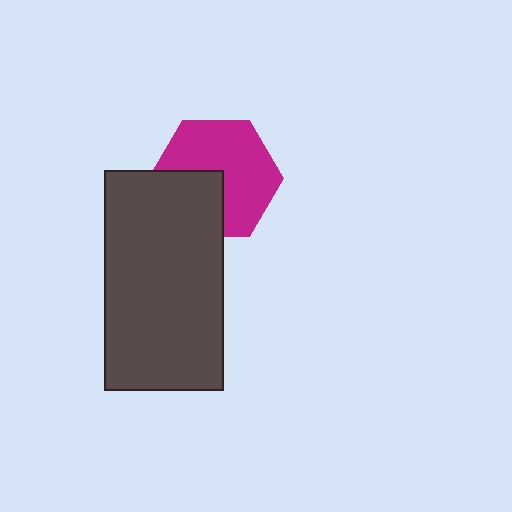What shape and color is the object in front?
The object in front is a dark gray rectangle.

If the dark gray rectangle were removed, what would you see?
You would see the complete magenta hexagon.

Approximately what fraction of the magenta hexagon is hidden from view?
Roughly 34% of the magenta hexagon is hidden behind the dark gray rectangle.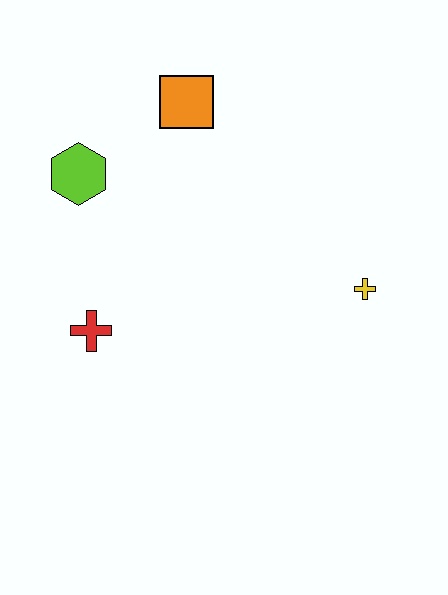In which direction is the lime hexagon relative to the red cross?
The lime hexagon is above the red cross.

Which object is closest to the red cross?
The lime hexagon is closest to the red cross.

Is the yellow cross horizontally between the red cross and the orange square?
No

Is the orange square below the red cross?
No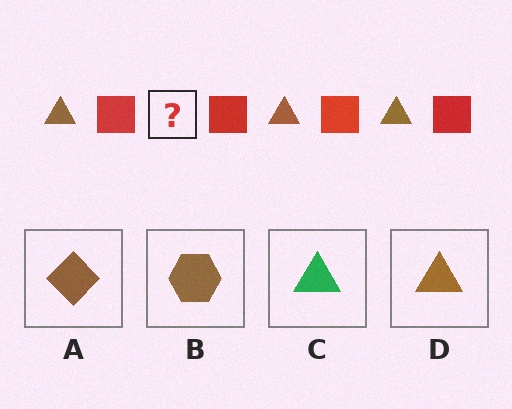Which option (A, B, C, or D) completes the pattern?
D.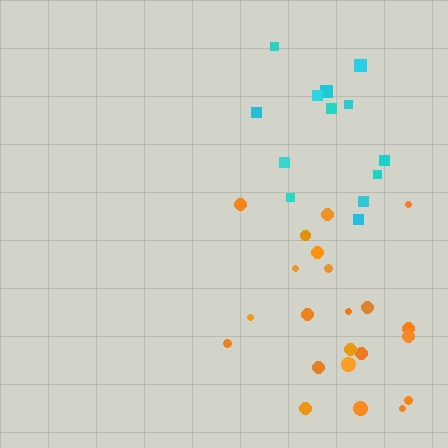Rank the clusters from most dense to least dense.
orange, cyan.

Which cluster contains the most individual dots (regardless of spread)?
Orange (22).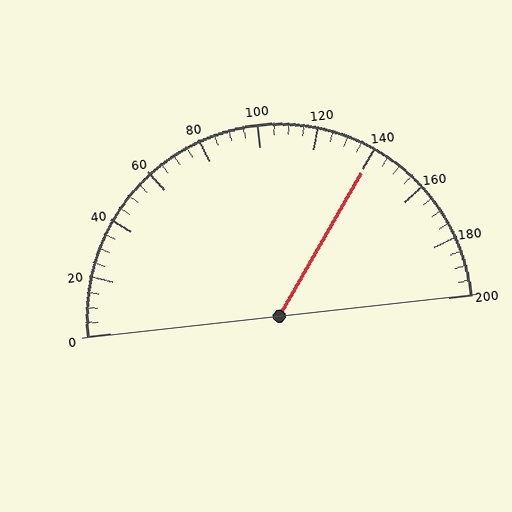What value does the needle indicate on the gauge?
The needle indicates approximately 140.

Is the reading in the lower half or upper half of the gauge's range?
The reading is in the upper half of the range (0 to 200).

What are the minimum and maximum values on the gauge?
The gauge ranges from 0 to 200.